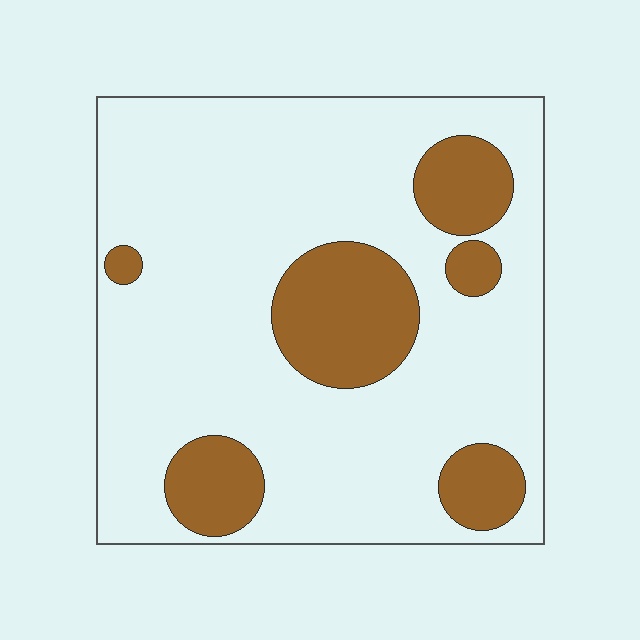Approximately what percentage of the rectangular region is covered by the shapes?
Approximately 20%.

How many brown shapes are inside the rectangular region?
6.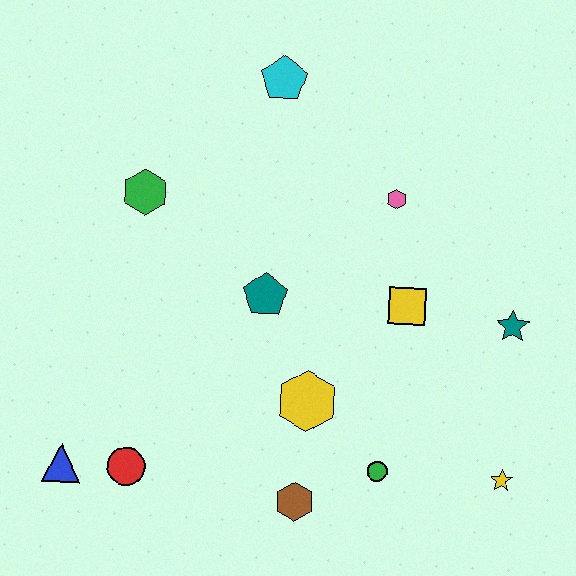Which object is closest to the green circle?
The brown hexagon is closest to the green circle.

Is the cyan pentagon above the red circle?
Yes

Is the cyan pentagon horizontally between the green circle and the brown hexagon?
No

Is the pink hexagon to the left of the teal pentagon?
No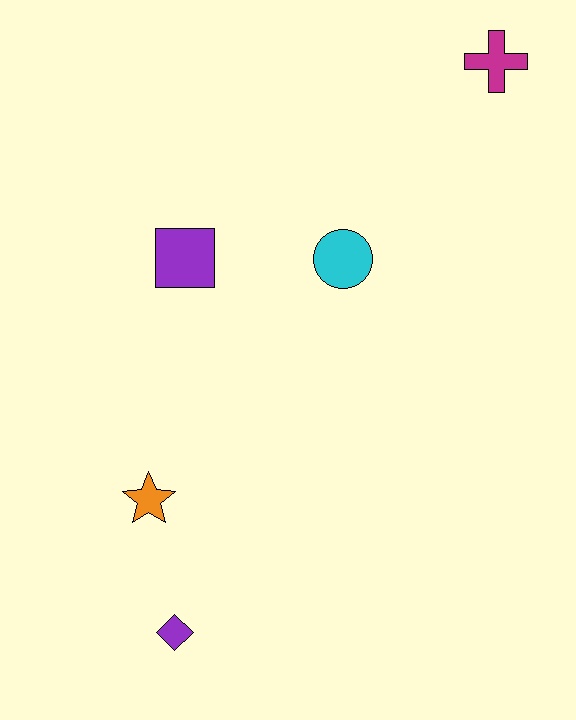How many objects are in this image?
There are 5 objects.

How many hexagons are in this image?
There are no hexagons.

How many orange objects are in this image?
There is 1 orange object.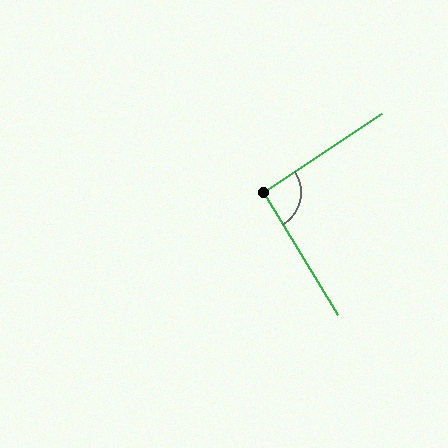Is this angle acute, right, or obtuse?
It is approximately a right angle.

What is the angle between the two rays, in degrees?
Approximately 93 degrees.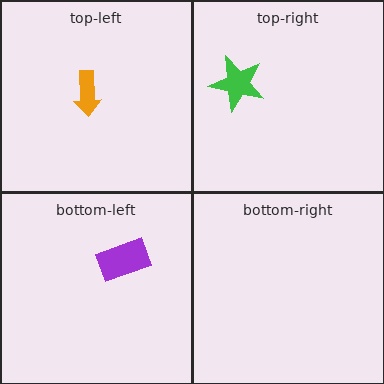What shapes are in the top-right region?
The green star.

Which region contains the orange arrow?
The top-left region.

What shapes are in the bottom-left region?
The purple rectangle.